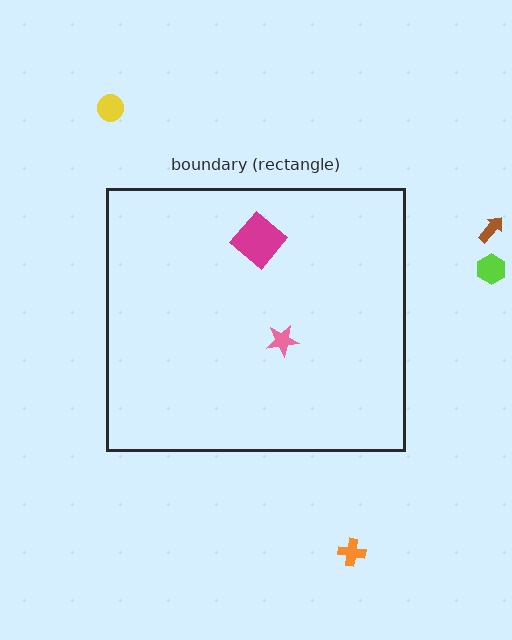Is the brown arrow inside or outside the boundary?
Outside.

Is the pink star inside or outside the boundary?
Inside.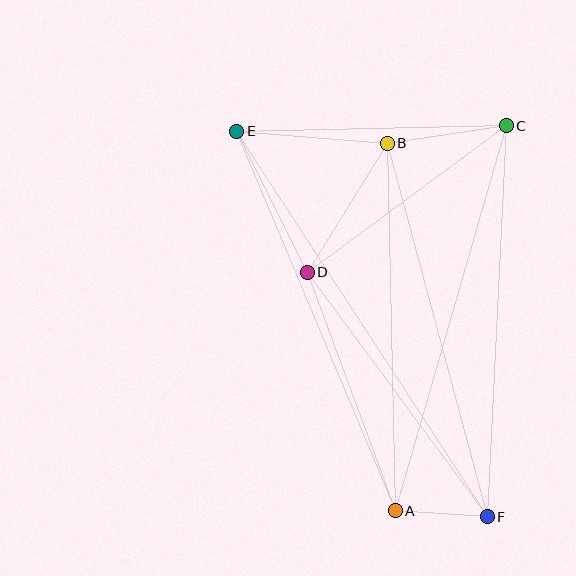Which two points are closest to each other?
Points A and F are closest to each other.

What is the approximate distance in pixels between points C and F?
The distance between C and F is approximately 392 pixels.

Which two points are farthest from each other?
Points E and F are farthest from each other.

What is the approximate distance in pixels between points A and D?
The distance between A and D is approximately 255 pixels.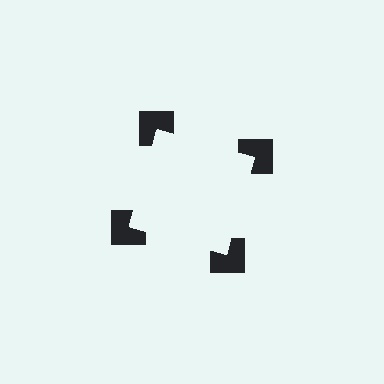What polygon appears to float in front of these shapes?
An illusory square — its edges are inferred from the aligned wedge cuts in the notched squares, not physically drawn.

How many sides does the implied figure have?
4 sides.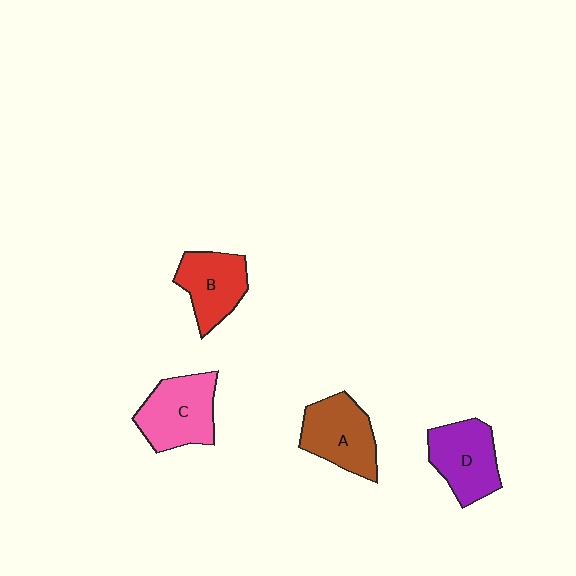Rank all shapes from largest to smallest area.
From largest to smallest: C (pink), A (brown), D (purple), B (red).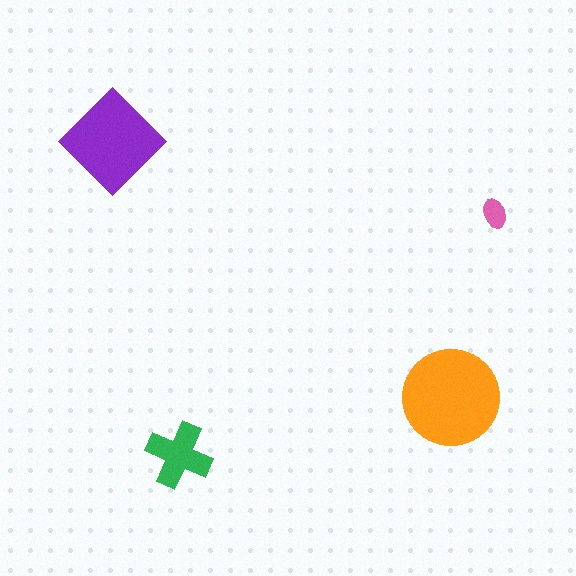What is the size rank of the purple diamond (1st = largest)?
2nd.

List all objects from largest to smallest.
The orange circle, the purple diamond, the green cross, the pink ellipse.